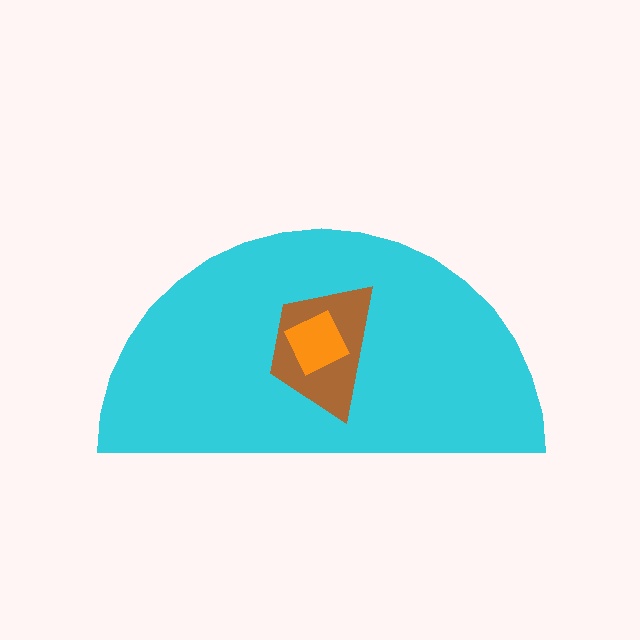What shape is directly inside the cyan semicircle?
The brown trapezoid.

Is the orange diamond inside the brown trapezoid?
Yes.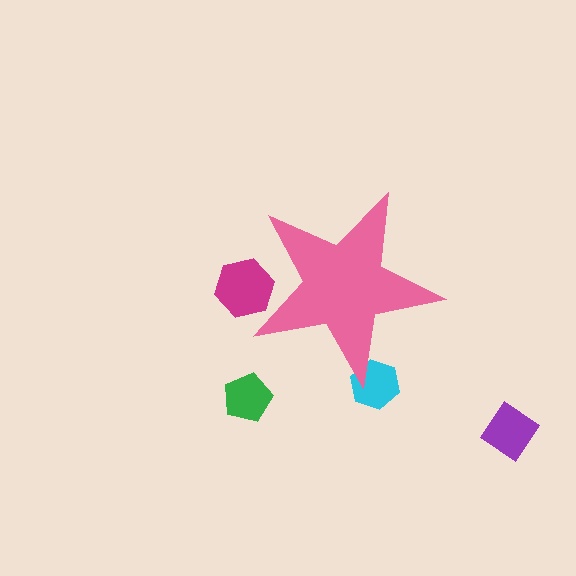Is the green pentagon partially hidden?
No, the green pentagon is fully visible.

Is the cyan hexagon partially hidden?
Yes, the cyan hexagon is partially hidden behind the pink star.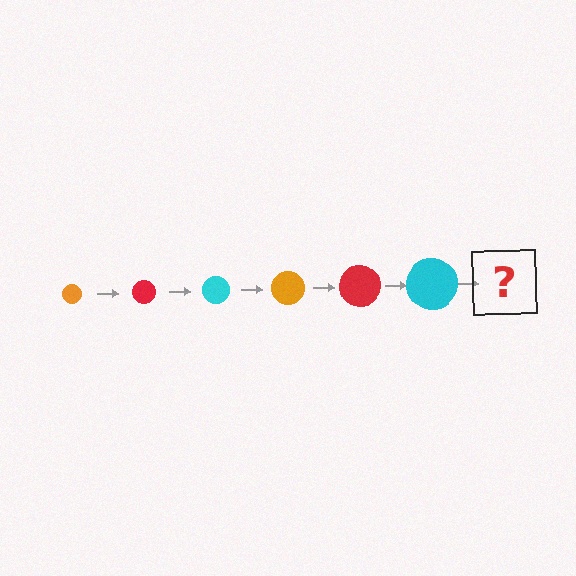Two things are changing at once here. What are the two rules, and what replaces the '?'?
The two rules are that the circle grows larger each step and the color cycles through orange, red, and cyan. The '?' should be an orange circle, larger than the previous one.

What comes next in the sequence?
The next element should be an orange circle, larger than the previous one.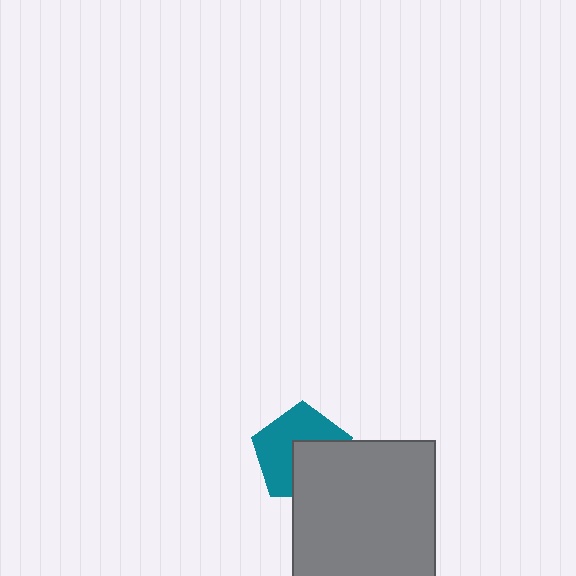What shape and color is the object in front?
The object in front is a gray square.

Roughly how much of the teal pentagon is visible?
About half of it is visible (roughly 57%).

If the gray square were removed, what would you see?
You would see the complete teal pentagon.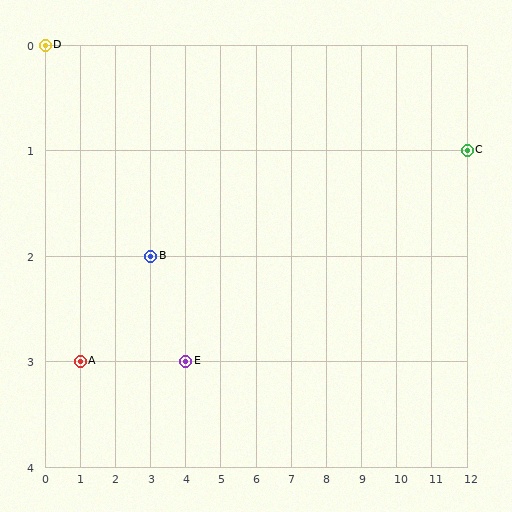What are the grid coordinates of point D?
Point D is at grid coordinates (0, 0).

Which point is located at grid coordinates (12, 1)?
Point C is at (12, 1).